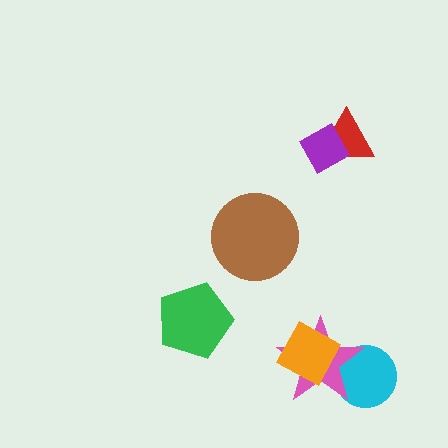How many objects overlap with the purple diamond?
1 object overlaps with the purple diamond.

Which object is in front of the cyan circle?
The pink star is in front of the cyan circle.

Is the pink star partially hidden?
Yes, it is partially covered by another shape.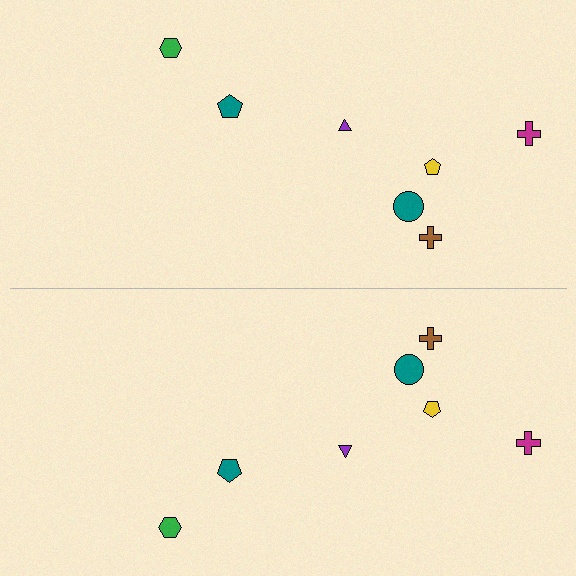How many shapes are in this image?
There are 14 shapes in this image.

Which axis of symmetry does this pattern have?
The pattern has a horizontal axis of symmetry running through the center of the image.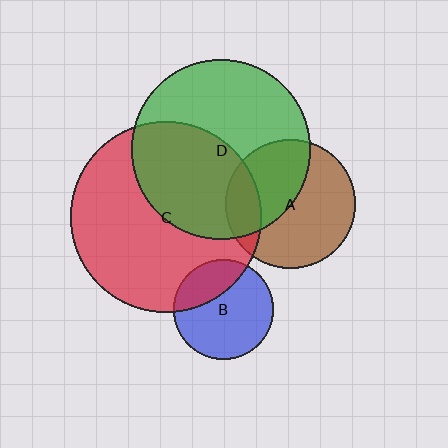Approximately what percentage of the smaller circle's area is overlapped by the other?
Approximately 45%.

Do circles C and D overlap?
Yes.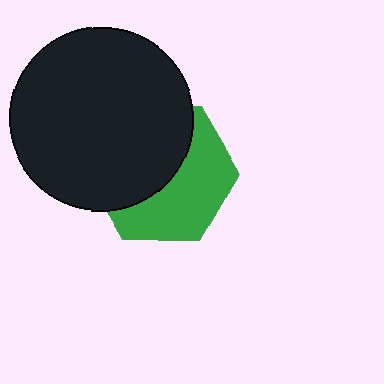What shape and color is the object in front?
The object in front is a black circle.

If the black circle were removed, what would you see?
You would see the complete green hexagon.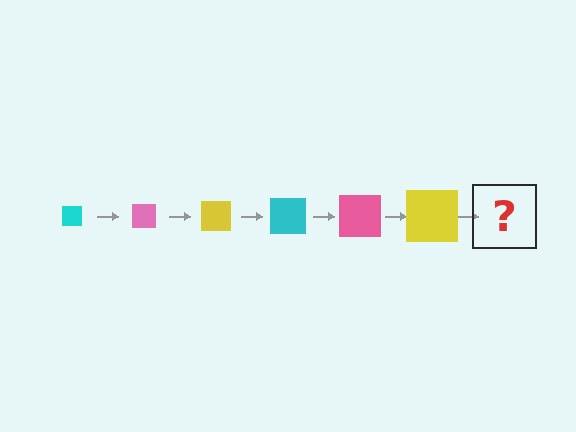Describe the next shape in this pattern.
It should be a cyan square, larger than the previous one.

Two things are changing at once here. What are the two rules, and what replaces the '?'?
The two rules are that the square grows larger each step and the color cycles through cyan, pink, and yellow. The '?' should be a cyan square, larger than the previous one.